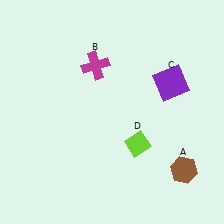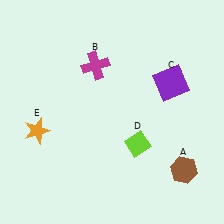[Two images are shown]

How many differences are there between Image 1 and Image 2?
There is 1 difference between the two images.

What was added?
An orange star (E) was added in Image 2.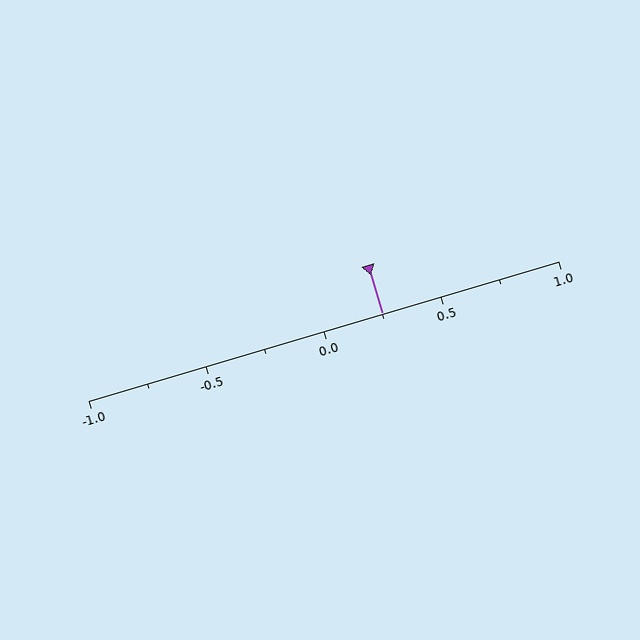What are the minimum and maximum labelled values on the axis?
The axis runs from -1.0 to 1.0.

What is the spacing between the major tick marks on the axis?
The major ticks are spaced 0.5 apart.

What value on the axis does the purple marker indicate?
The marker indicates approximately 0.25.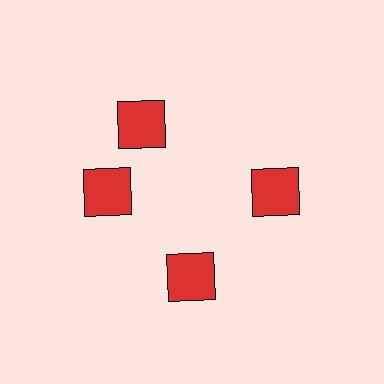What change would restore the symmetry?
The symmetry would be restored by rotating it back into even spacing with its neighbors so that all 4 squares sit at equal angles and equal distance from the center.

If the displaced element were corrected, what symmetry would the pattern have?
It would have 4-fold rotational symmetry — the pattern would map onto itself every 90 degrees.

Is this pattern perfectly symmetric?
No. The 4 red squares are arranged in a ring, but one element near the 12 o'clock position is rotated out of alignment along the ring, breaking the 4-fold rotational symmetry.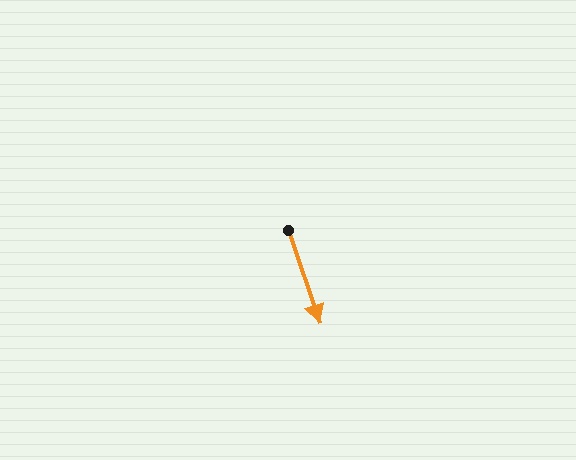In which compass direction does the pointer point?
South.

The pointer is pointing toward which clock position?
Roughly 5 o'clock.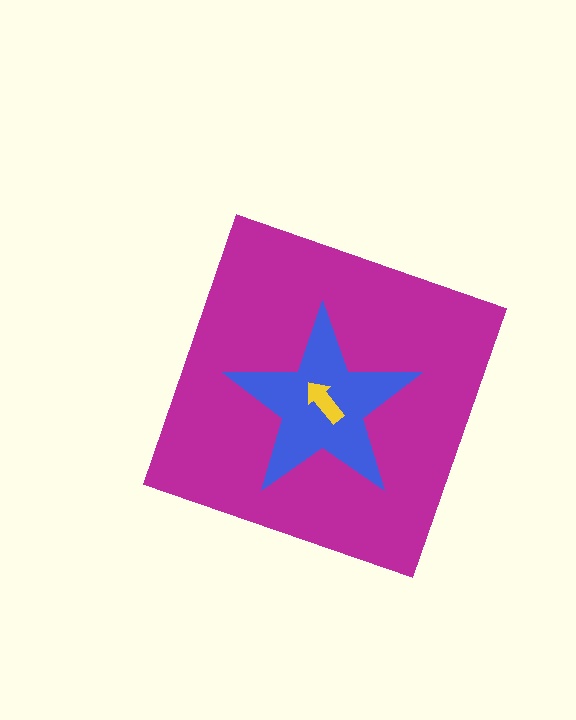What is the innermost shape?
The yellow arrow.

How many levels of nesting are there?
3.